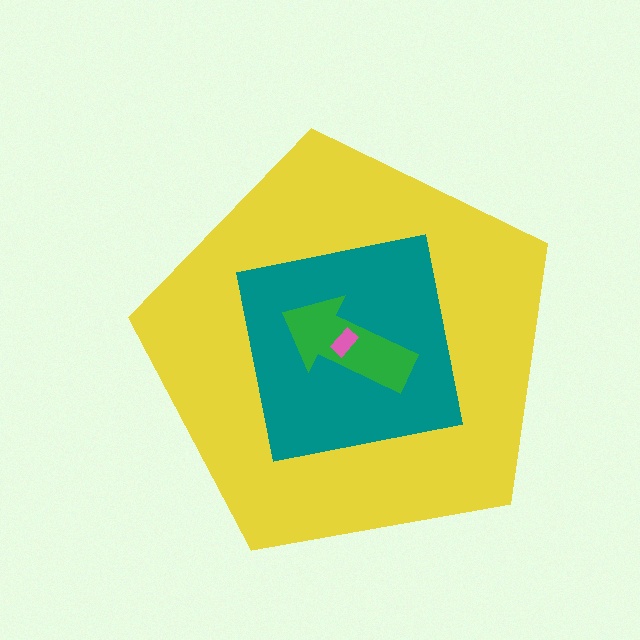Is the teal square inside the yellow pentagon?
Yes.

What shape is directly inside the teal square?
The green arrow.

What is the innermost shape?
The pink rectangle.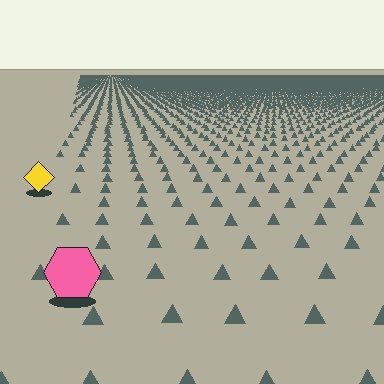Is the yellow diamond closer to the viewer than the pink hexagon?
No. The pink hexagon is closer — you can tell from the texture gradient: the ground texture is coarser near it.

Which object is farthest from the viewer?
The yellow diamond is farthest from the viewer. It appears smaller and the ground texture around it is denser.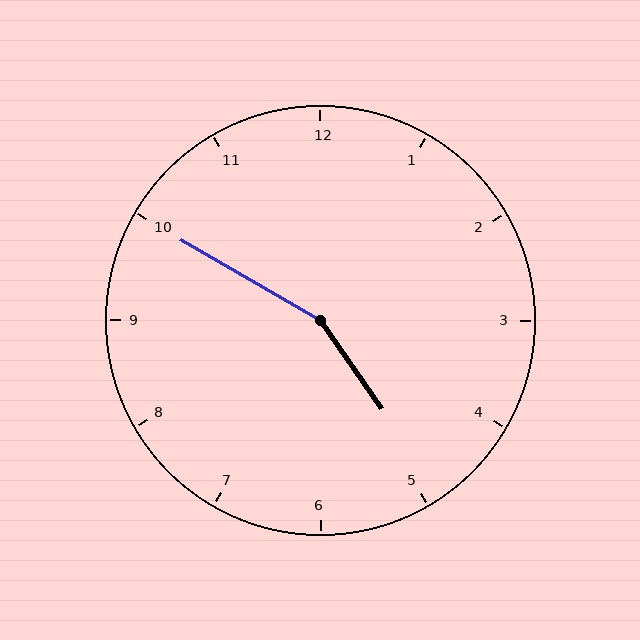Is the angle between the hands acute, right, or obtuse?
It is obtuse.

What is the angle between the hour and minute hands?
Approximately 155 degrees.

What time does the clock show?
4:50.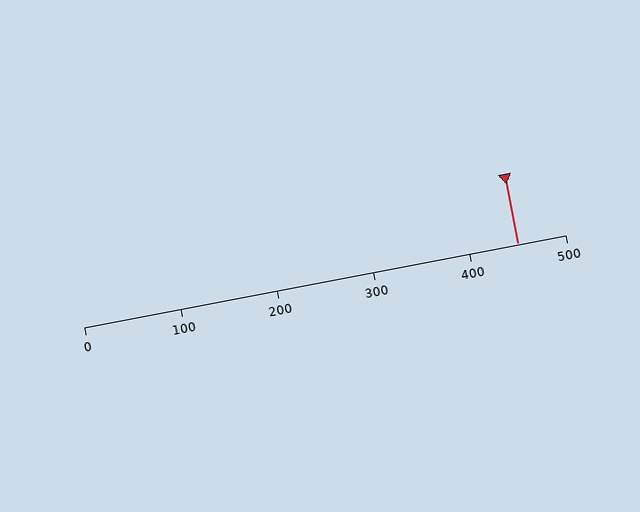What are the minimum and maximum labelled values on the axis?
The axis runs from 0 to 500.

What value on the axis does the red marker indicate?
The marker indicates approximately 450.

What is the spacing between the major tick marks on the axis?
The major ticks are spaced 100 apart.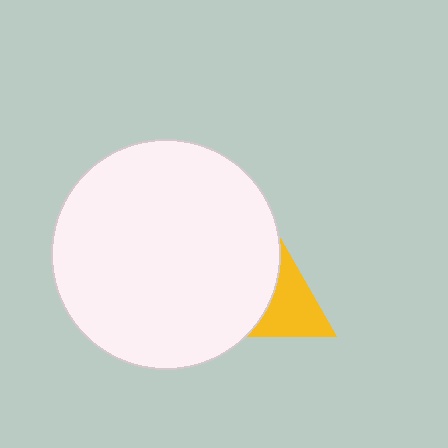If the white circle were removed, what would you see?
You would see the complete yellow triangle.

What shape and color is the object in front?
The object in front is a white circle.